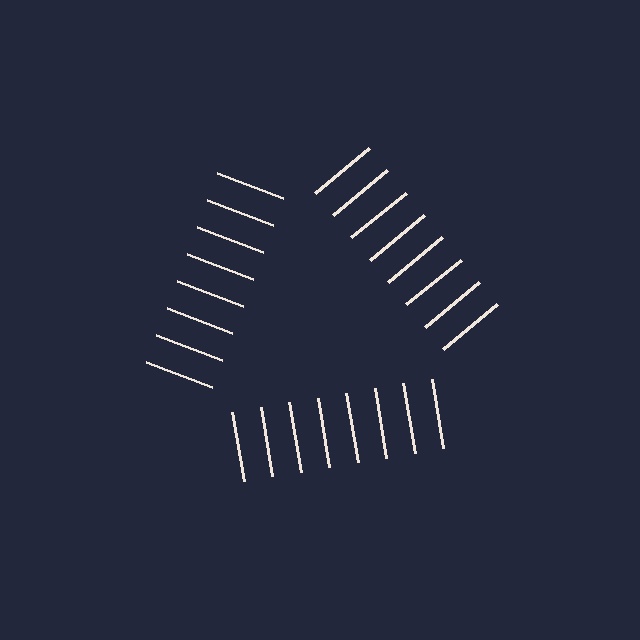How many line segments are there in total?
24 — 8 along each of the 3 edges.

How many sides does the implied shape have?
3 sides — the line-ends trace a triangle.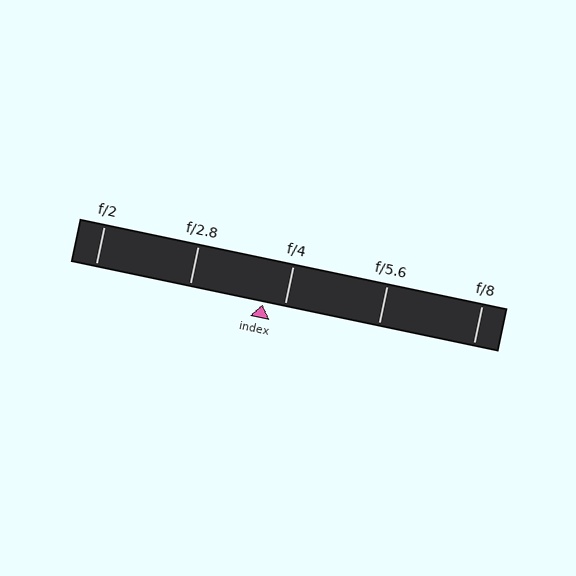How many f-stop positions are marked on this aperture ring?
There are 5 f-stop positions marked.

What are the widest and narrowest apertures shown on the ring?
The widest aperture shown is f/2 and the narrowest is f/8.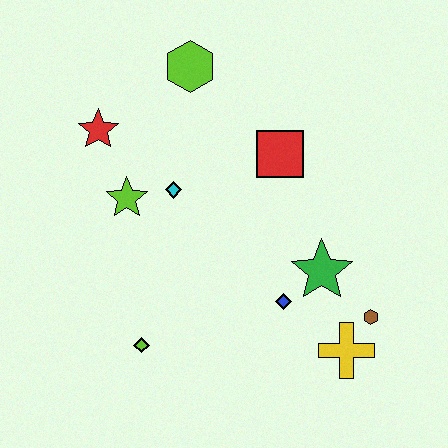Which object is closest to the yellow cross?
The brown hexagon is closest to the yellow cross.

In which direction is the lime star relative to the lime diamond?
The lime star is above the lime diamond.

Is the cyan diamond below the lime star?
No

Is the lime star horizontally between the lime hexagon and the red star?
Yes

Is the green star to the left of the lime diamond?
No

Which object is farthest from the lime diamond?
The lime hexagon is farthest from the lime diamond.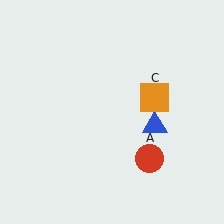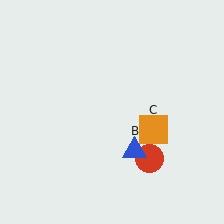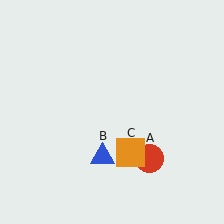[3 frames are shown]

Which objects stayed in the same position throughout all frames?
Red circle (object A) remained stationary.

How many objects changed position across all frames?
2 objects changed position: blue triangle (object B), orange square (object C).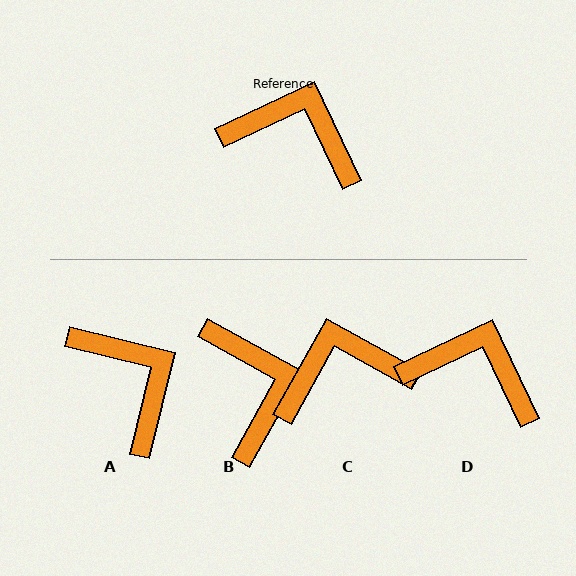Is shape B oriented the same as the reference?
No, it is off by about 54 degrees.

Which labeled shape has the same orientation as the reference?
D.